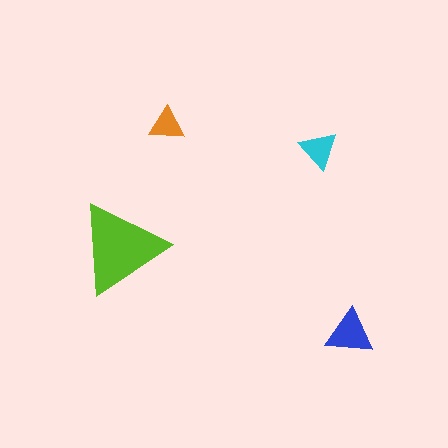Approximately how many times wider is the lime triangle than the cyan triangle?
About 2.5 times wider.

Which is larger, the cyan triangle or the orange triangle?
The cyan one.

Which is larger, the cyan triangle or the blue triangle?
The blue one.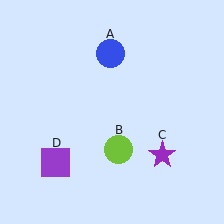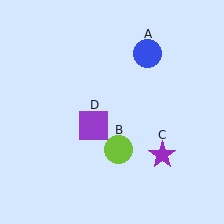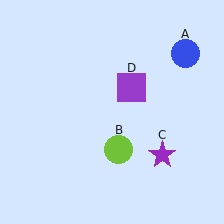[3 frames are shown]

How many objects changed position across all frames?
2 objects changed position: blue circle (object A), purple square (object D).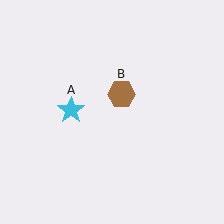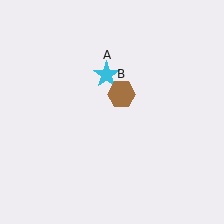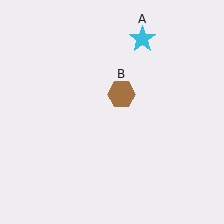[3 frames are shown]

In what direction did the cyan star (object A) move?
The cyan star (object A) moved up and to the right.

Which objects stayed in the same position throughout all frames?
Brown hexagon (object B) remained stationary.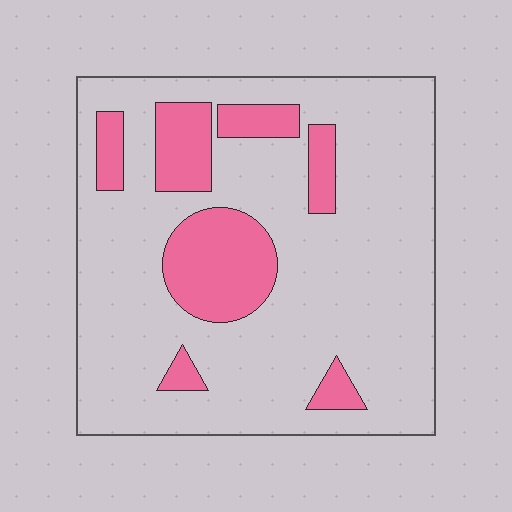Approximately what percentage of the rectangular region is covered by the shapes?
Approximately 20%.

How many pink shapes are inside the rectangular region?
7.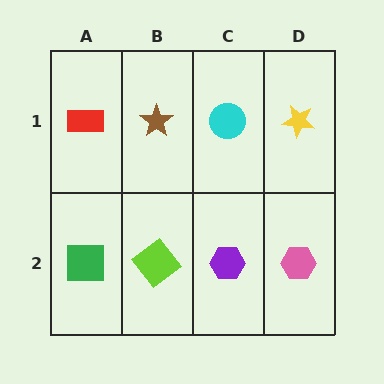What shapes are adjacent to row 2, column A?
A red rectangle (row 1, column A), a lime diamond (row 2, column B).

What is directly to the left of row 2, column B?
A green square.